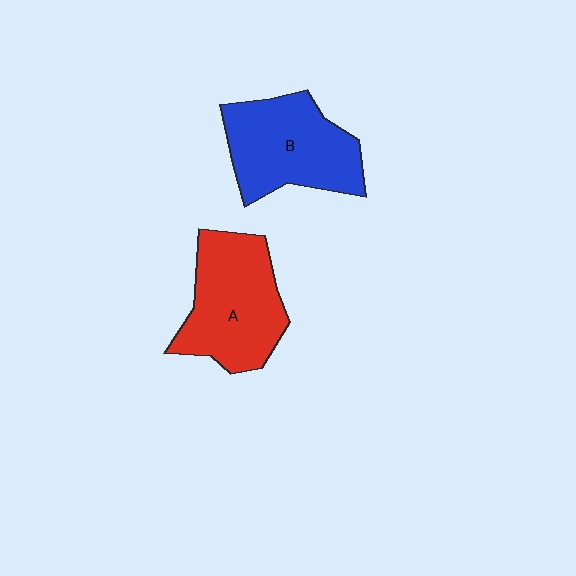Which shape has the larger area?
Shape A (red).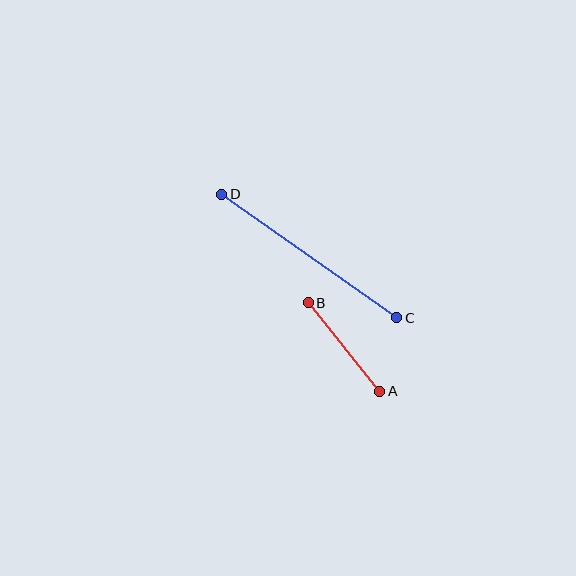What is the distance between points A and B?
The distance is approximately 113 pixels.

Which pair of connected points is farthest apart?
Points C and D are farthest apart.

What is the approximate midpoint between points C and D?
The midpoint is at approximately (309, 256) pixels.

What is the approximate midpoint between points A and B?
The midpoint is at approximately (344, 347) pixels.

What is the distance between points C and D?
The distance is approximately 214 pixels.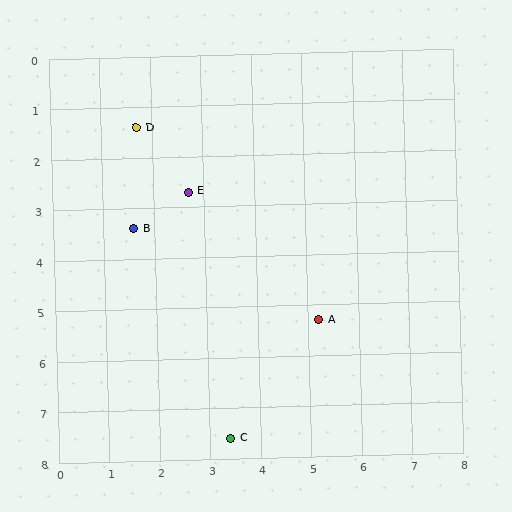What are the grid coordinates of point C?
Point C is at approximately (3.4, 7.6).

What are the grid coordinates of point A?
Point A is at approximately (5.2, 5.3).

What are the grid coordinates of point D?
Point D is at approximately (1.7, 1.4).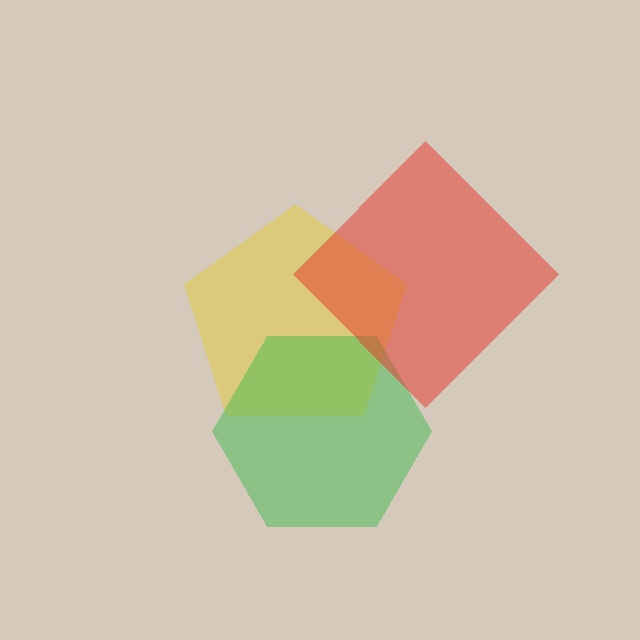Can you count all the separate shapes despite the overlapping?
Yes, there are 3 separate shapes.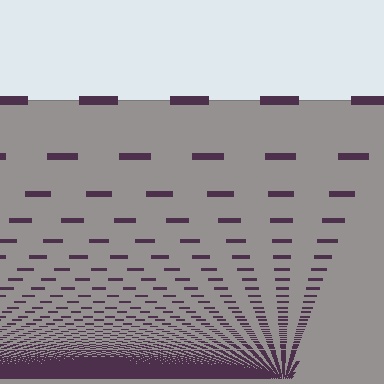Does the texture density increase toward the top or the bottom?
Density increases toward the bottom.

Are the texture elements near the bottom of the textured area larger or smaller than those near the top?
Smaller. The gradient is inverted — elements near the bottom are smaller and denser.